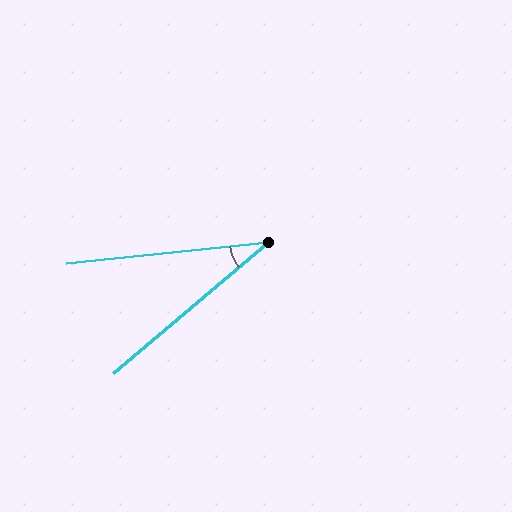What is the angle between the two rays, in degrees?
Approximately 34 degrees.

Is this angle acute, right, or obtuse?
It is acute.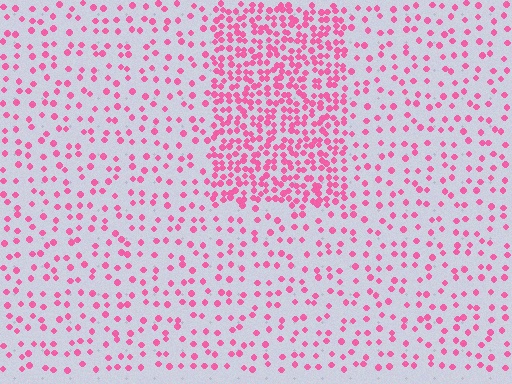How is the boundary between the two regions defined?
The boundary is defined by a change in element density (approximately 2.7x ratio). All elements are the same color, size, and shape.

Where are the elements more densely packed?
The elements are more densely packed inside the rectangle boundary.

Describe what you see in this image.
The image contains small pink elements arranged at two different densities. A rectangle-shaped region is visible where the elements are more densely packed than the surrounding area.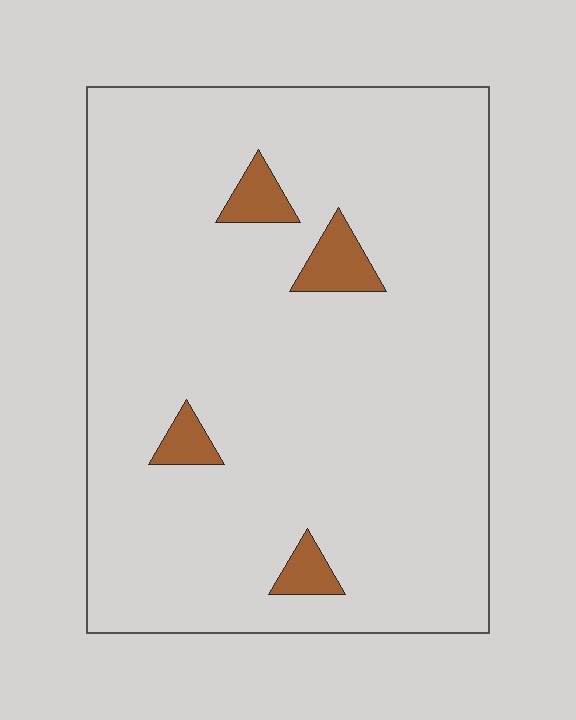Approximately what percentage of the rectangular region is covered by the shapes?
Approximately 5%.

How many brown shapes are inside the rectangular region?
4.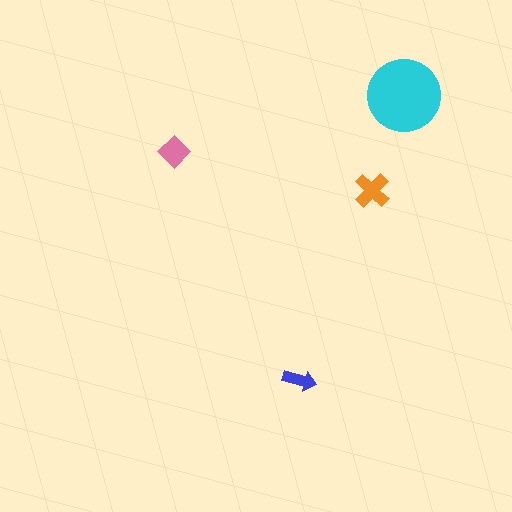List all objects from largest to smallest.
The cyan circle, the orange cross, the pink diamond, the blue arrow.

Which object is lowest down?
The blue arrow is bottommost.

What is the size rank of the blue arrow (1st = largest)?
4th.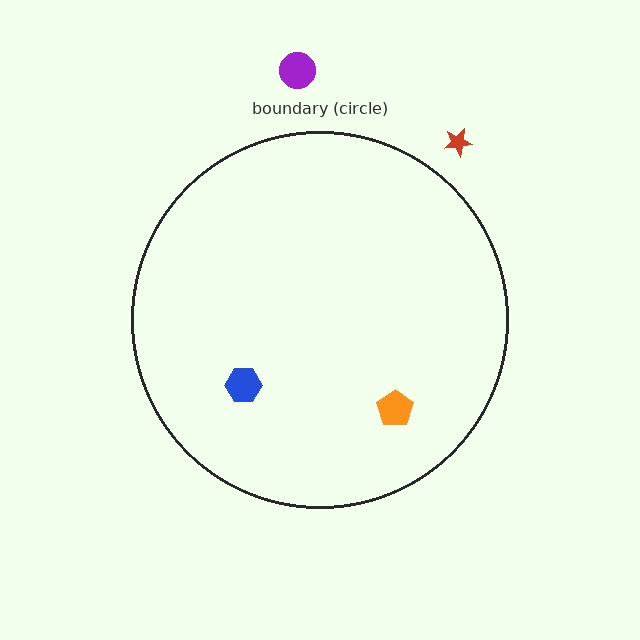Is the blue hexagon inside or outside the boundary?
Inside.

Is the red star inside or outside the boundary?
Outside.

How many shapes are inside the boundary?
2 inside, 2 outside.